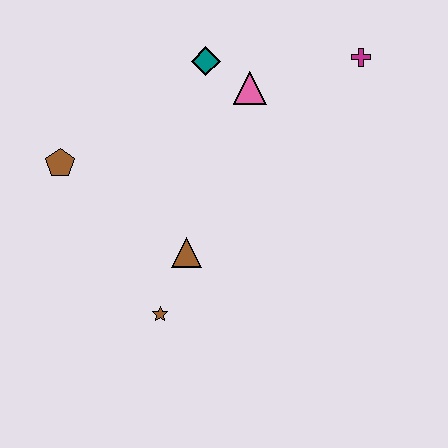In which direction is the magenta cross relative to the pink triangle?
The magenta cross is to the right of the pink triangle.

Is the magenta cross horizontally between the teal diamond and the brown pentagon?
No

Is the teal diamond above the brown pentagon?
Yes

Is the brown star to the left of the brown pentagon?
No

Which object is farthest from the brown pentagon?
The magenta cross is farthest from the brown pentagon.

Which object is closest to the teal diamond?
The pink triangle is closest to the teal diamond.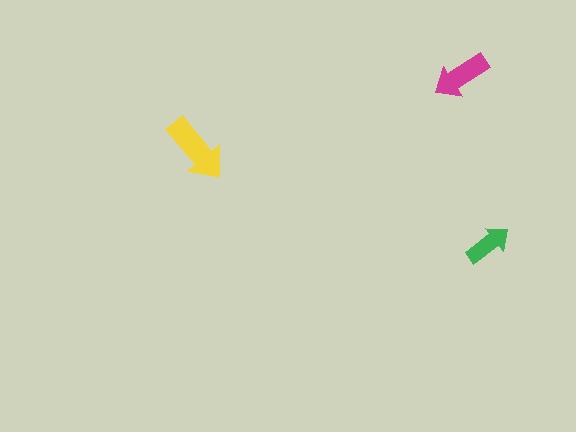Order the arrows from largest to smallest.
the yellow one, the magenta one, the green one.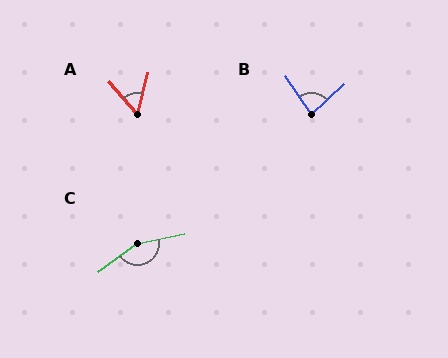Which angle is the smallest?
A, at approximately 55 degrees.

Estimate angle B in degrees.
Approximately 81 degrees.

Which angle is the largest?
C, at approximately 156 degrees.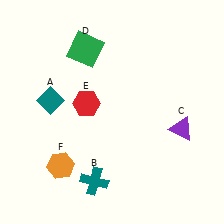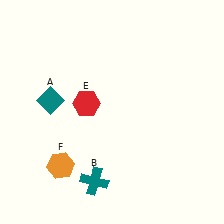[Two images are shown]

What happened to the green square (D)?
The green square (D) was removed in Image 2. It was in the top-left area of Image 1.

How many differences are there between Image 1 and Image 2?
There are 2 differences between the two images.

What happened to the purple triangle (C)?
The purple triangle (C) was removed in Image 2. It was in the bottom-right area of Image 1.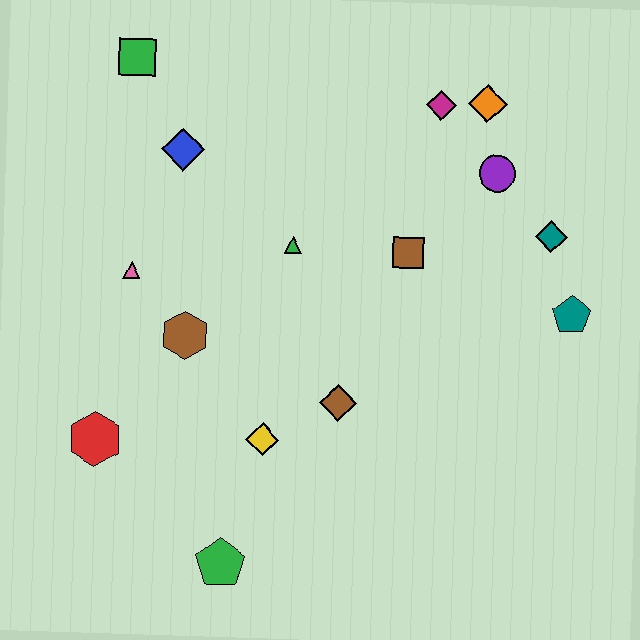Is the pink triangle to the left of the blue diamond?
Yes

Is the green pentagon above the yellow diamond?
No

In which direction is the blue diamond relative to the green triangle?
The blue diamond is to the left of the green triangle.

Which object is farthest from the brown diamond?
The green square is farthest from the brown diamond.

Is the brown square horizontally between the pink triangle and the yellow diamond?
No